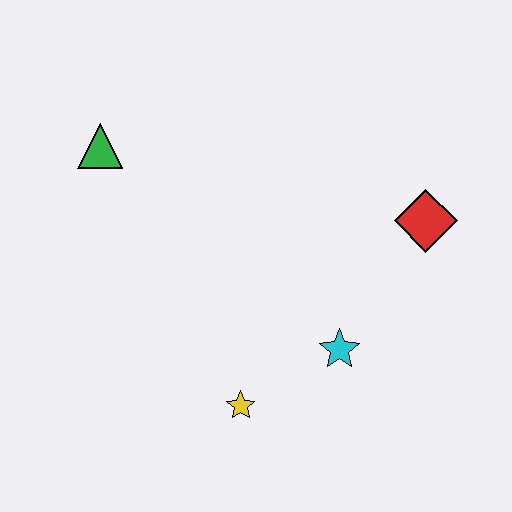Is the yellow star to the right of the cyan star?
No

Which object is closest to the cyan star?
The yellow star is closest to the cyan star.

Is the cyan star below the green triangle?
Yes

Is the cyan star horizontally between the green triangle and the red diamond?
Yes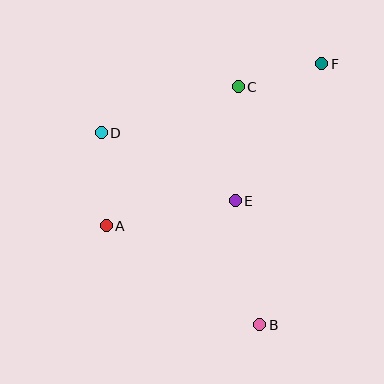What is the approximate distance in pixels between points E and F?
The distance between E and F is approximately 162 pixels.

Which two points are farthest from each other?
Points A and F are farthest from each other.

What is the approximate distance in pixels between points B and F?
The distance between B and F is approximately 268 pixels.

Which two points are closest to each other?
Points C and F are closest to each other.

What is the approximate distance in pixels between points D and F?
The distance between D and F is approximately 231 pixels.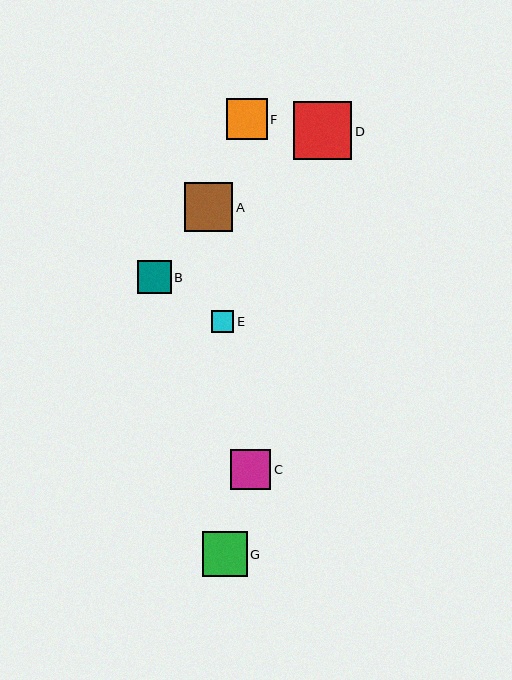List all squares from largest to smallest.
From largest to smallest: D, A, G, F, C, B, E.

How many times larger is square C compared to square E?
Square C is approximately 1.8 times the size of square E.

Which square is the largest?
Square D is the largest with a size of approximately 59 pixels.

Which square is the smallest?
Square E is the smallest with a size of approximately 22 pixels.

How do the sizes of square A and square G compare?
Square A and square G are approximately the same size.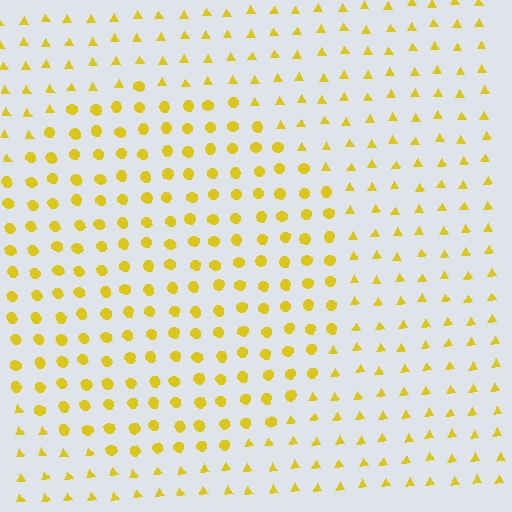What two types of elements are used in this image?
The image uses circles inside the circle region and triangles outside it.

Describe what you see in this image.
The image is filled with small yellow elements arranged in a uniform grid. A circle-shaped region contains circles, while the surrounding area contains triangles. The boundary is defined purely by the change in element shape.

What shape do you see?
I see a circle.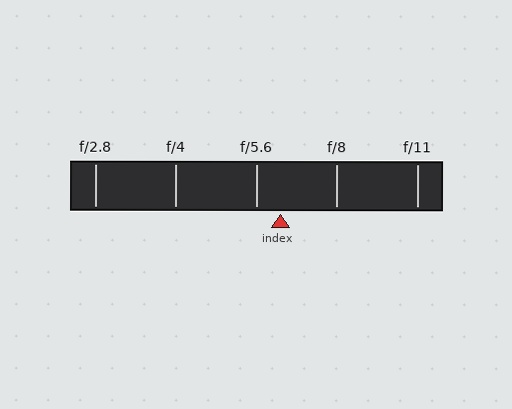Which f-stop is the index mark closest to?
The index mark is closest to f/5.6.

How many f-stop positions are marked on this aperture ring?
There are 5 f-stop positions marked.